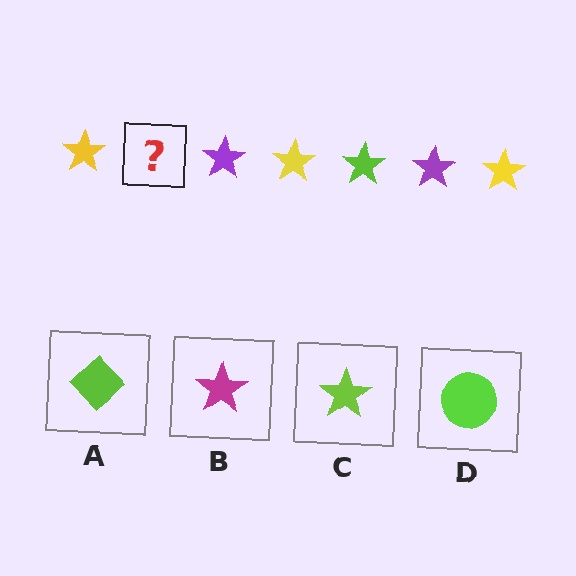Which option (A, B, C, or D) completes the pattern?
C.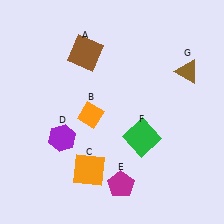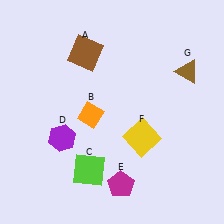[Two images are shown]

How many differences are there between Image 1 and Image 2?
There are 2 differences between the two images.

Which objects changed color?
C changed from orange to lime. F changed from green to yellow.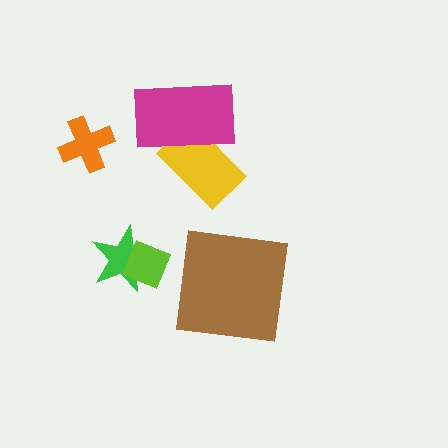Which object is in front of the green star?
The lime diamond is in front of the green star.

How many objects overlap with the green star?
1 object overlaps with the green star.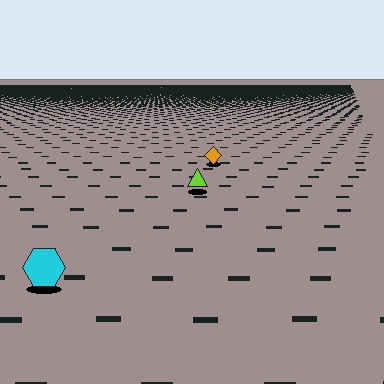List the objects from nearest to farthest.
From nearest to farthest: the cyan hexagon, the lime triangle, the orange diamond.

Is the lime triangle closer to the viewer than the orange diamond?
Yes. The lime triangle is closer — you can tell from the texture gradient: the ground texture is coarser near it.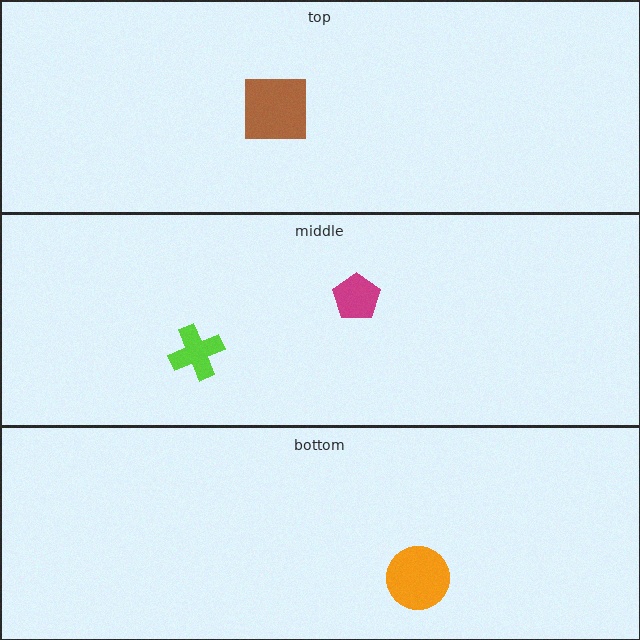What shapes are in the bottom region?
The orange circle.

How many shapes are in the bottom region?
1.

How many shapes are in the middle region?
2.